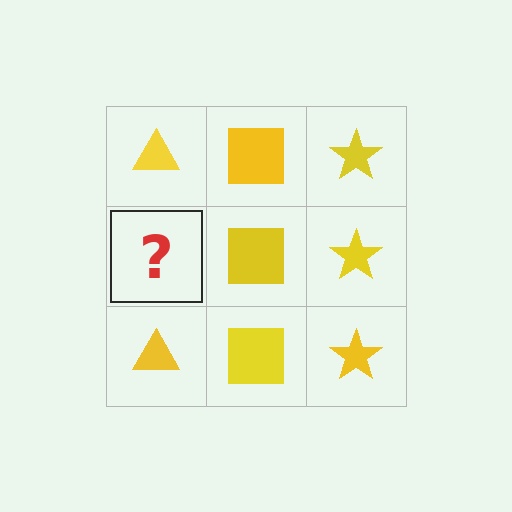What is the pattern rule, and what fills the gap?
The rule is that each column has a consistent shape. The gap should be filled with a yellow triangle.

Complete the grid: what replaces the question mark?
The question mark should be replaced with a yellow triangle.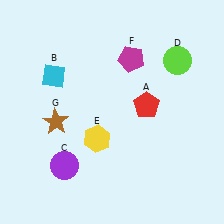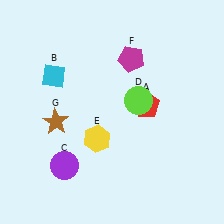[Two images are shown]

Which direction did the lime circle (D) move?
The lime circle (D) moved down.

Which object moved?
The lime circle (D) moved down.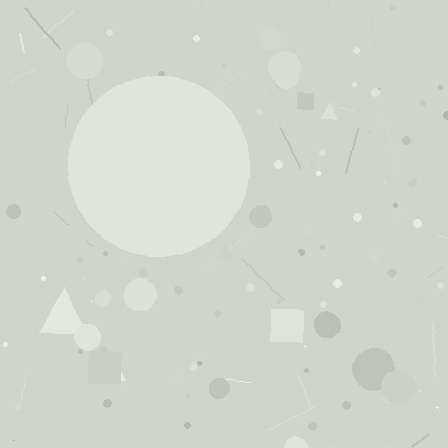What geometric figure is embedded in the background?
A circle is embedded in the background.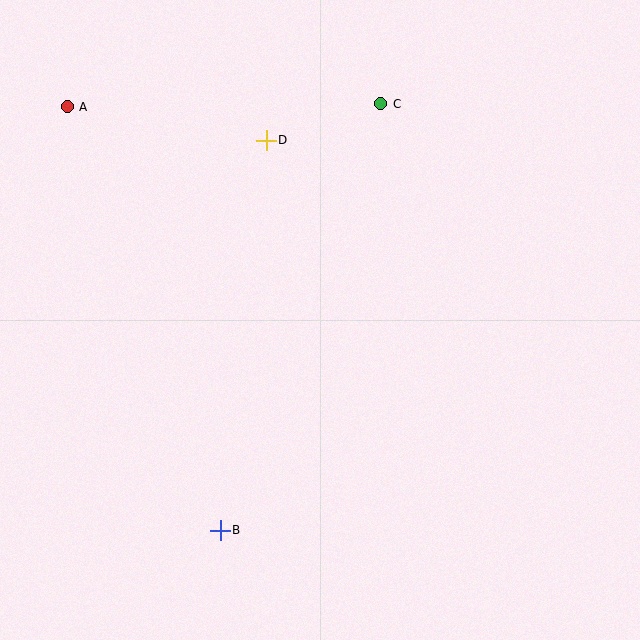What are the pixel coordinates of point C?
Point C is at (381, 104).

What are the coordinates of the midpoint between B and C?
The midpoint between B and C is at (300, 317).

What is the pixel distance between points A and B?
The distance between A and B is 450 pixels.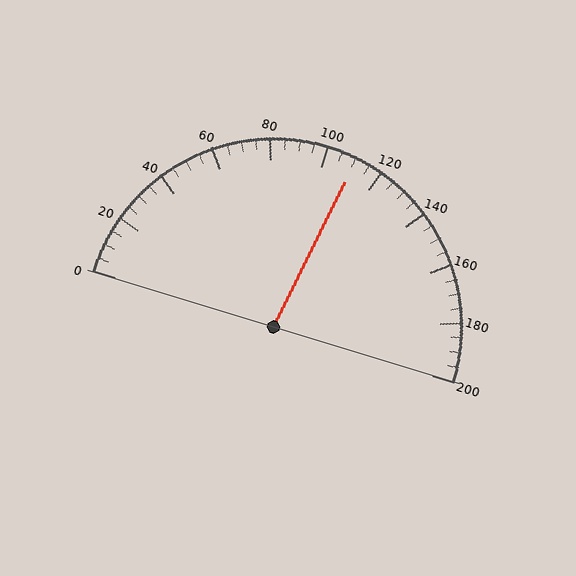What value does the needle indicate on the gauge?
The needle indicates approximately 110.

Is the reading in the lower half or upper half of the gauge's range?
The reading is in the upper half of the range (0 to 200).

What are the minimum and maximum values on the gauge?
The gauge ranges from 0 to 200.